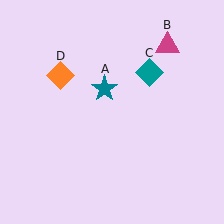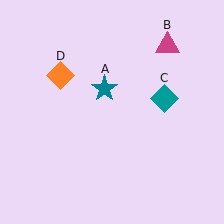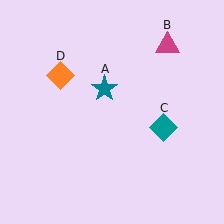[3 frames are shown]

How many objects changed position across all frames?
1 object changed position: teal diamond (object C).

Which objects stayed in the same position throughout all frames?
Teal star (object A) and magenta triangle (object B) and orange diamond (object D) remained stationary.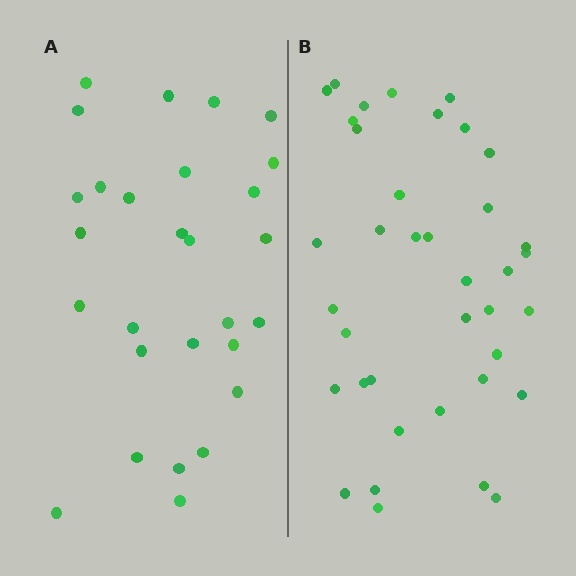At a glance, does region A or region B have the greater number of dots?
Region B (the right region) has more dots.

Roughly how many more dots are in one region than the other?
Region B has roughly 10 or so more dots than region A.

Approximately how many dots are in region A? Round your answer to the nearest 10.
About 30 dots. (The exact count is 28, which rounds to 30.)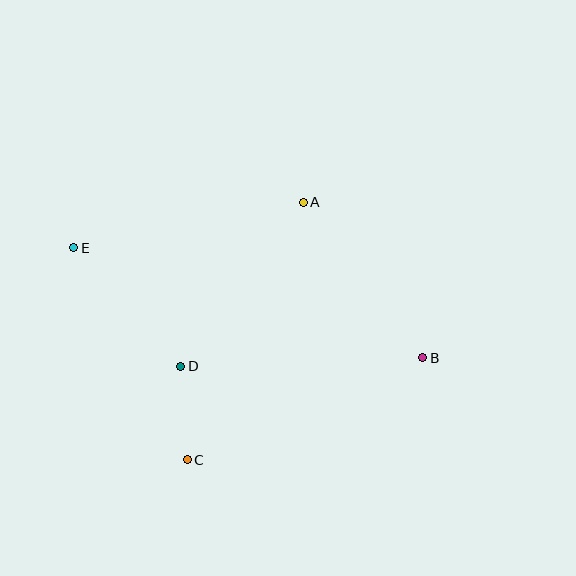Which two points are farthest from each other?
Points B and E are farthest from each other.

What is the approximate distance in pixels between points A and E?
The distance between A and E is approximately 234 pixels.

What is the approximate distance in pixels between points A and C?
The distance between A and C is approximately 282 pixels.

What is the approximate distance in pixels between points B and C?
The distance between B and C is approximately 257 pixels.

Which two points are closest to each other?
Points C and D are closest to each other.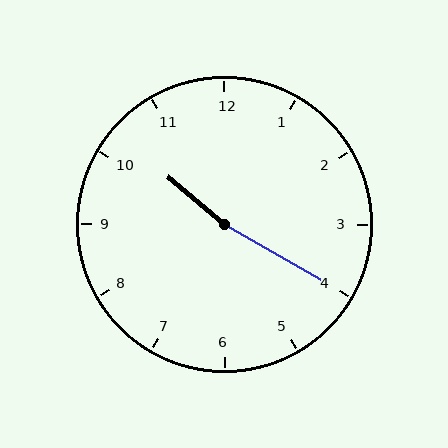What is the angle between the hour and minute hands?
Approximately 170 degrees.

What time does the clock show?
10:20.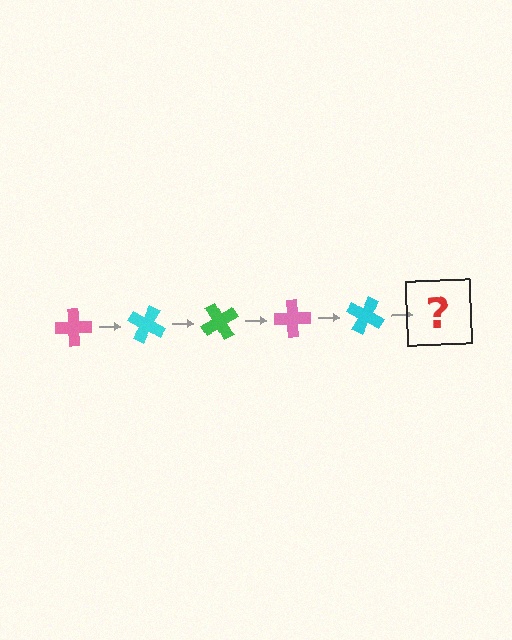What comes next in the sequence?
The next element should be a green cross, rotated 150 degrees from the start.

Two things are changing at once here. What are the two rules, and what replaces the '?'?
The two rules are that it rotates 30 degrees each step and the color cycles through pink, cyan, and green. The '?' should be a green cross, rotated 150 degrees from the start.